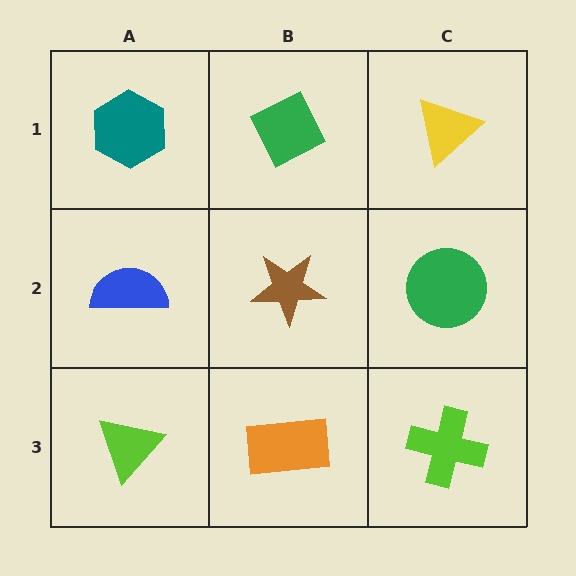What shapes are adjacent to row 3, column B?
A brown star (row 2, column B), a lime triangle (row 3, column A), a lime cross (row 3, column C).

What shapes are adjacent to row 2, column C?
A yellow triangle (row 1, column C), a lime cross (row 3, column C), a brown star (row 2, column B).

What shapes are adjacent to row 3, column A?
A blue semicircle (row 2, column A), an orange rectangle (row 3, column B).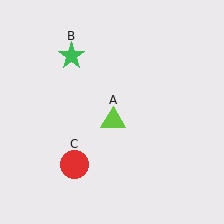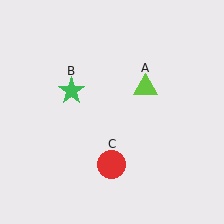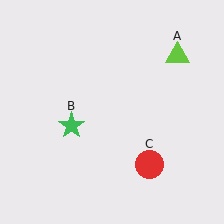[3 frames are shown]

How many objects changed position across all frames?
3 objects changed position: lime triangle (object A), green star (object B), red circle (object C).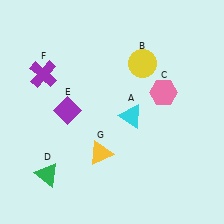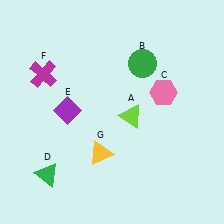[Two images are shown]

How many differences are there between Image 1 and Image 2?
There are 3 differences between the two images.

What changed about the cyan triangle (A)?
In Image 1, A is cyan. In Image 2, it changed to lime.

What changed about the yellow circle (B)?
In Image 1, B is yellow. In Image 2, it changed to green.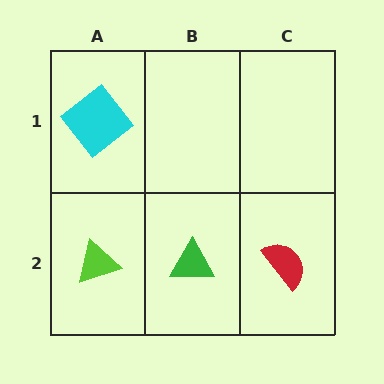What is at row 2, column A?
A lime triangle.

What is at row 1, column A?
A cyan diamond.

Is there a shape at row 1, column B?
No, that cell is empty.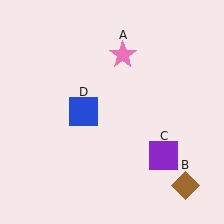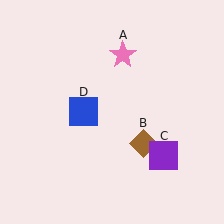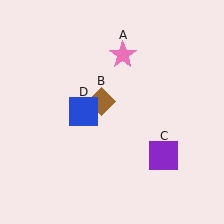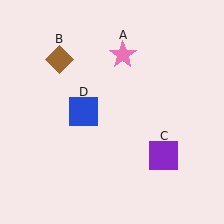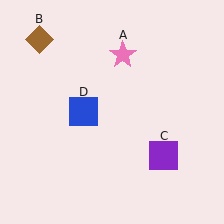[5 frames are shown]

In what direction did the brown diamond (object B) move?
The brown diamond (object B) moved up and to the left.